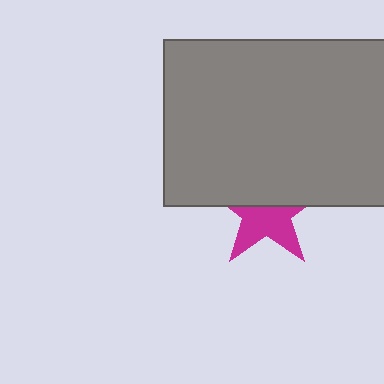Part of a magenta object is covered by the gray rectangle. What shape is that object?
It is a star.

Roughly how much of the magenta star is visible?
About half of it is visible (roughly 49%).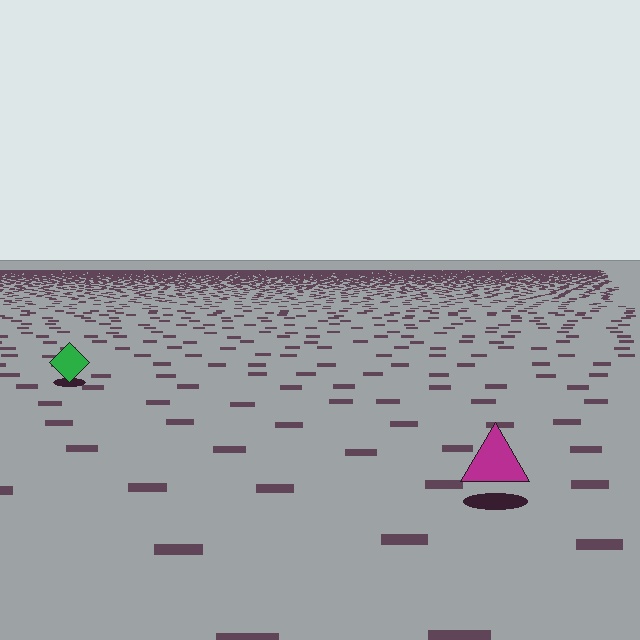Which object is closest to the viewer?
The magenta triangle is closest. The texture marks near it are larger and more spread out.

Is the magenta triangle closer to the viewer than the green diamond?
Yes. The magenta triangle is closer — you can tell from the texture gradient: the ground texture is coarser near it.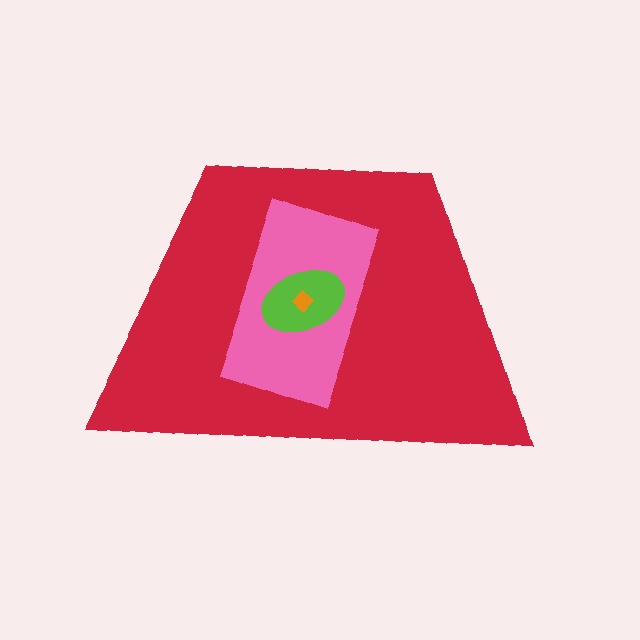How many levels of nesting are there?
4.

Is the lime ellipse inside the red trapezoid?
Yes.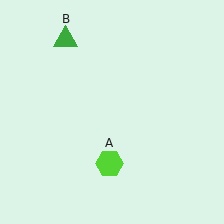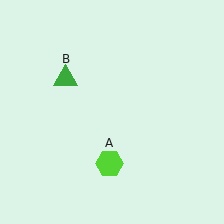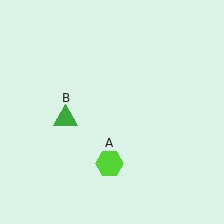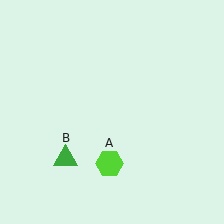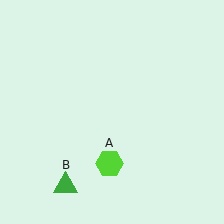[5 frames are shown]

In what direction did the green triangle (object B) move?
The green triangle (object B) moved down.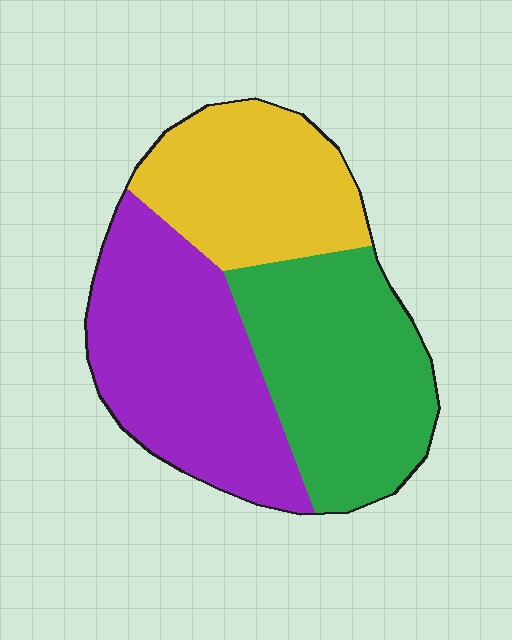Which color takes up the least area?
Yellow, at roughly 25%.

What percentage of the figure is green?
Green takes up about one third (1/3) of the figure.